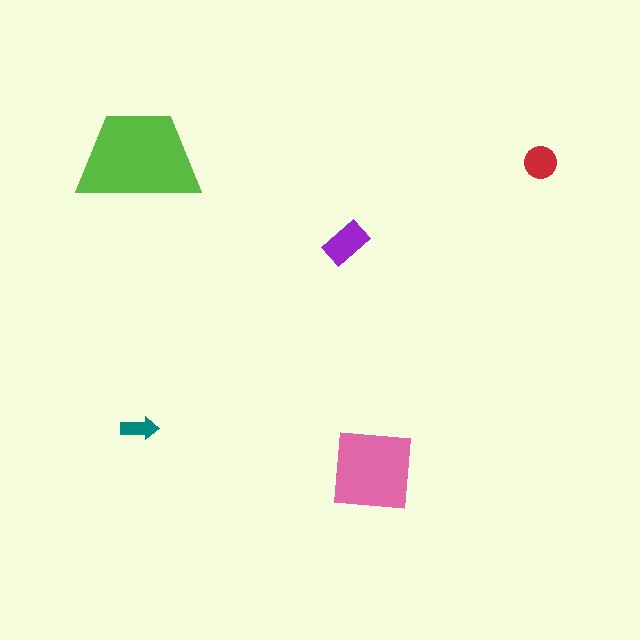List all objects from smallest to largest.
The teal arrow, the red circle, the purple rectangle, the pink square, the lime trapezoid.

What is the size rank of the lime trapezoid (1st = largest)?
1st.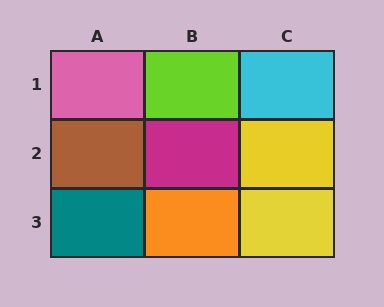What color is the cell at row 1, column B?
Lime.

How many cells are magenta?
1 cell is magenta.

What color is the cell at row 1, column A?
Pink.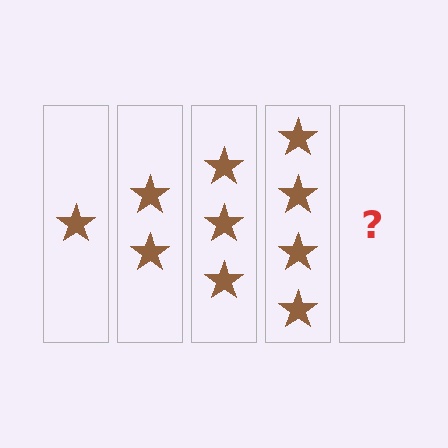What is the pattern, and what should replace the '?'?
The pattern is that each step adds one more star. The '?' should be 5 stars.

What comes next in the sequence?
The next element should be 5 stars.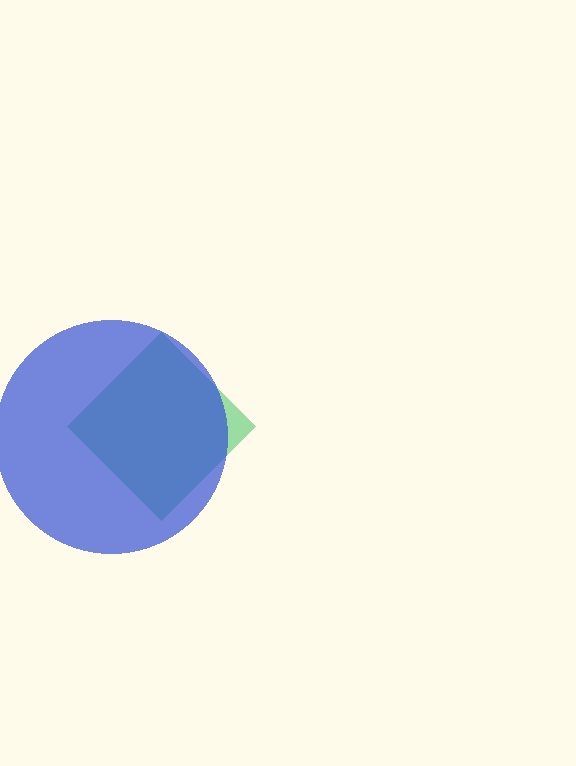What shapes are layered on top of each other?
The layered shapes are: a green diamond, a blue circle.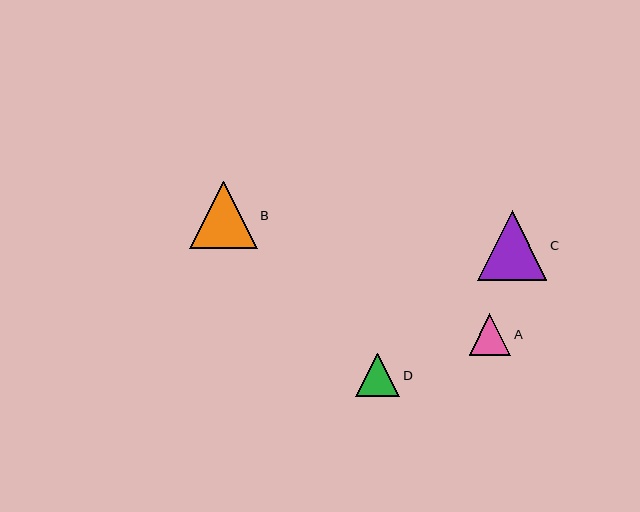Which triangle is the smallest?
Triangle A is the smallest with a size of approximately 42 pixels.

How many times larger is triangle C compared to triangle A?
Triangle C is approximately 1.7 times the size of triangle A.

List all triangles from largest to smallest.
From largest to smallest: C, B, D, A.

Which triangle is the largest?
Triangle C is the largest with a size of approximately 70 pixels.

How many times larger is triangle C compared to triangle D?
Triangle C is approximately 1.6 times the size of triangle D.